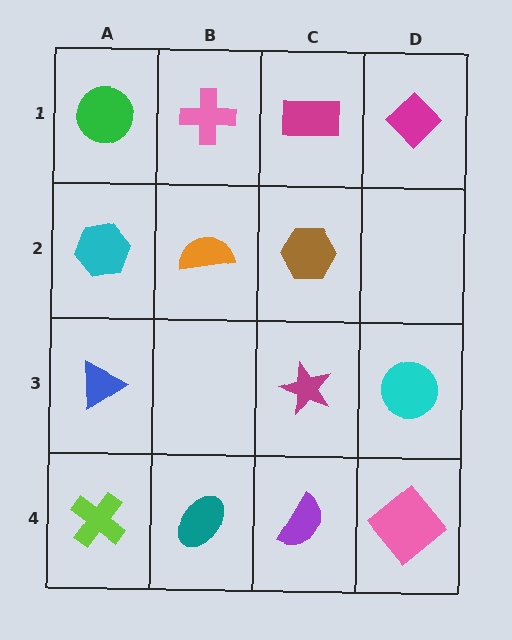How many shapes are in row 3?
3 shapes.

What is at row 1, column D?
A magenta diamond.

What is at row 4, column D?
A pink diamond.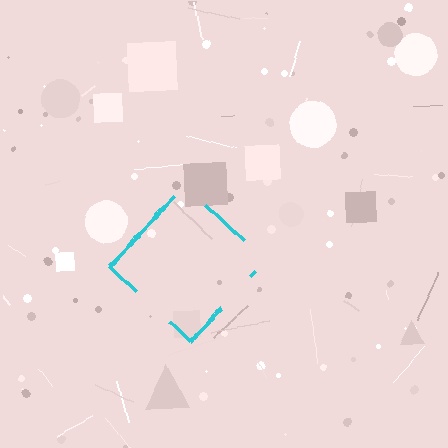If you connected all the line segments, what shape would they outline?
They would outline a diamond.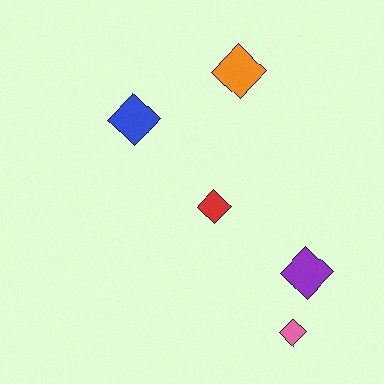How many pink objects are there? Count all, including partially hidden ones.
There is 1 pink object.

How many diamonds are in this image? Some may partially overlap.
There are 5 diamonds.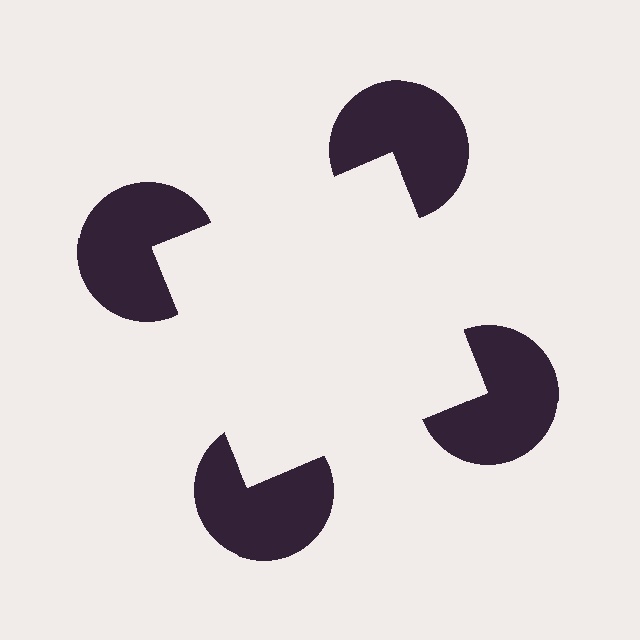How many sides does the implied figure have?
4 sides.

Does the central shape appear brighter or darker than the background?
It typically appears slightly brighter than the background, even though no actual brightness change is drawn.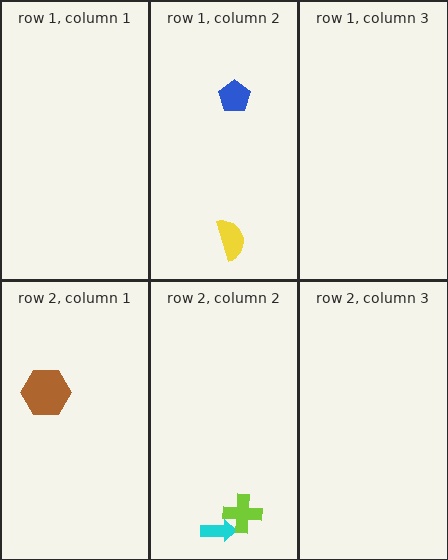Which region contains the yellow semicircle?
The row 1, column 2 region.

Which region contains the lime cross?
The row 2, column 2 region.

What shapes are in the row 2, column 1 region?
The brown hexagon.